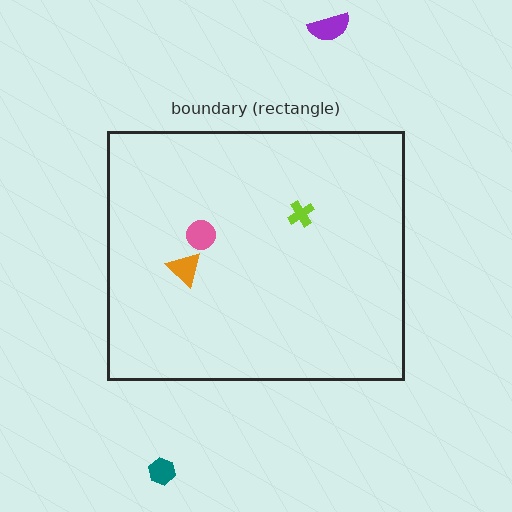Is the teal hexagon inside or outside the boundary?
Outside.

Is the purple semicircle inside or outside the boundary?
Outside.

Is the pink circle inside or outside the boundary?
Inside.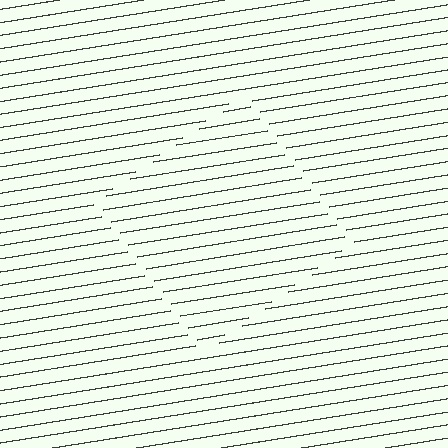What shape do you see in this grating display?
An illusory square. The interior of the shape contains the same grating, shifted by half a period — the contour is defined by the phase discontinuity where line-ends from the inner and outer gratings abut.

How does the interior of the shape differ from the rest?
The interior of the shape contains the same grating, shifted by half a period — the contour is defined by the phase discontinuity where line-ends from the inner and outer gratings abut.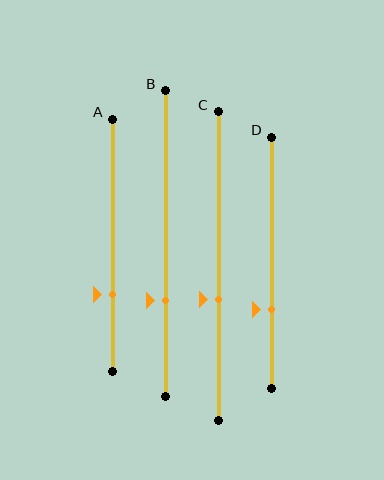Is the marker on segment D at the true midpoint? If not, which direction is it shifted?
No, the marker on segment D is shifted downward by about 19% of the segment length.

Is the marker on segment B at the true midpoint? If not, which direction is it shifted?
No, the marker on segment B is shifted downward by about 19% of the segment length.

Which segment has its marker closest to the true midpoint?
Segment C has its marker closest to the true midpoint.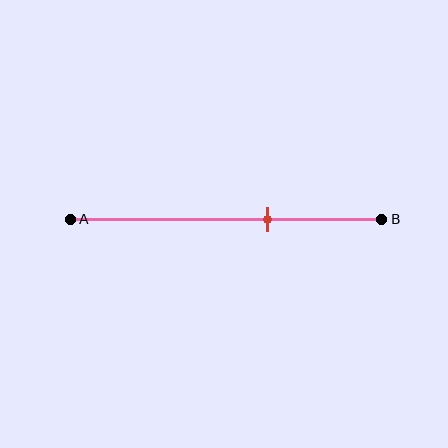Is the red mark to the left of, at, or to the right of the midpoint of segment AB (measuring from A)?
The red mark is to the right of the midpoint of segment AB.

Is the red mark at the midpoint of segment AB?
No, the mark is at about 65% from A, not at the 50% midpoint.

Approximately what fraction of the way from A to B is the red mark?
The red mark is approximately 65% of the way from A to B.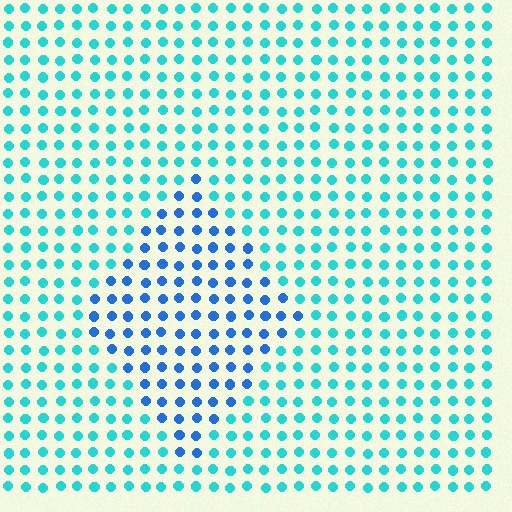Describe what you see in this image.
The image is filled with small cyan elements in a uniform arrangement. A diamond-shaped region is visible where the elements are tinted to a slightly different hue, forming a subtle color boundary.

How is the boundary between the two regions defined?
The boundary is defined purely by a slight shift in hue (about 37 degrees). Spacing, size, and orientation are identical on both sides.